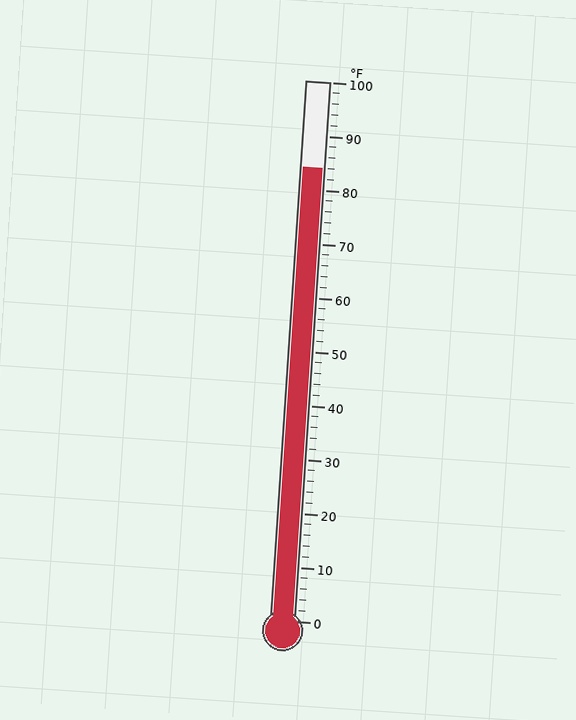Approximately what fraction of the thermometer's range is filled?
The thermometer is filled to approximately 85% of its range.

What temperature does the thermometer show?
The thermometer shows approximately 84°F.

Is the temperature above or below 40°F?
The temperature is above 40°F.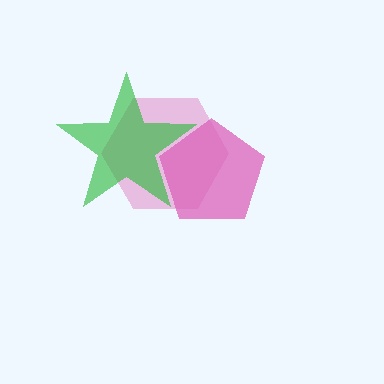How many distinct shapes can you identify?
There are 3 distinct shapes: a magenta pentagon, a pink hexagon, a green star.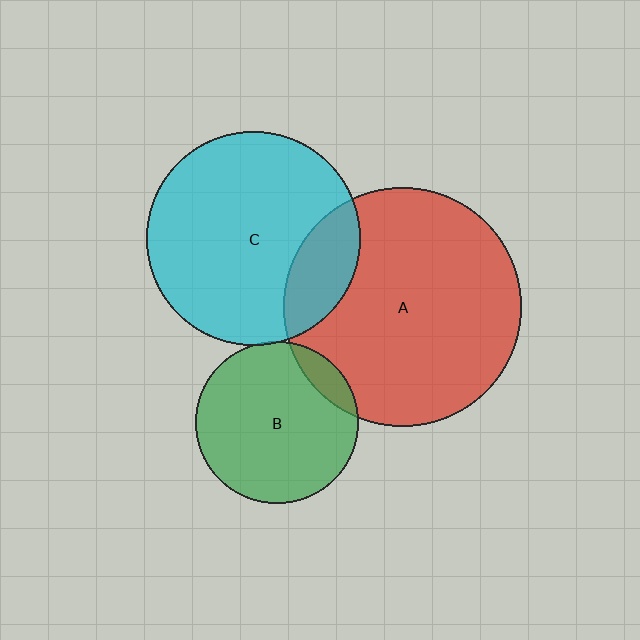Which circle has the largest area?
Circle A (red).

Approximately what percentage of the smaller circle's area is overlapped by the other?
Approximately 20%.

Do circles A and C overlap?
Yes.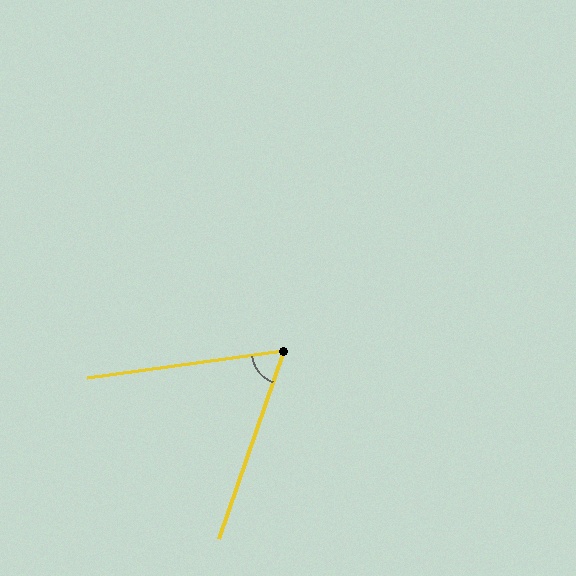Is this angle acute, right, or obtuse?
It is acute.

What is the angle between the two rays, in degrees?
Approximately 63 degrees.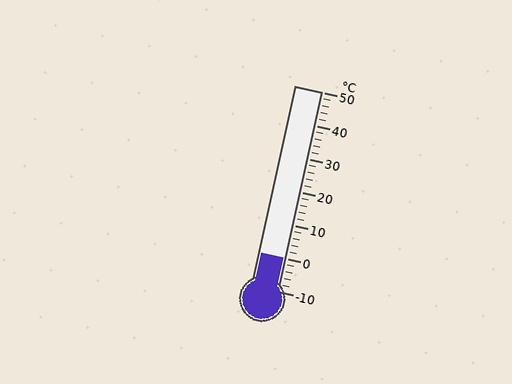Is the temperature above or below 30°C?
The temperature is below 30°C.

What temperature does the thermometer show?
The thermometer shows approximately 0°C.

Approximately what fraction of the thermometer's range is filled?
The thermometer is filled to approximately 15% of its range.